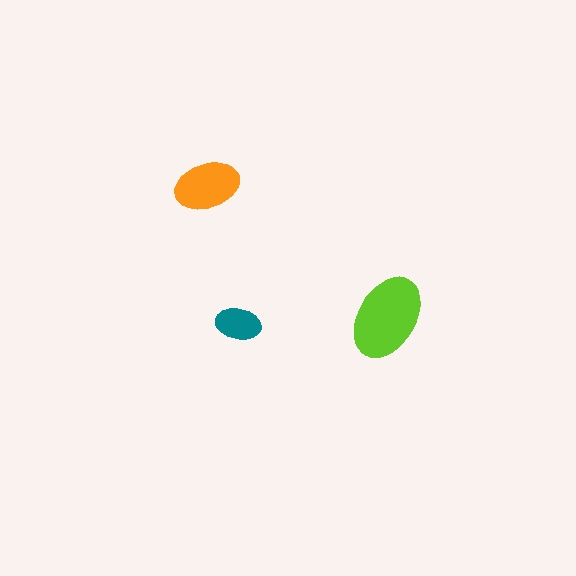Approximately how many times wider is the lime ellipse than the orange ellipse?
About 1.5 times wider.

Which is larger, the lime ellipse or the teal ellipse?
The lime one.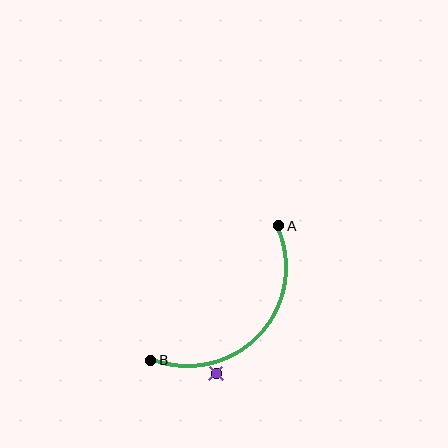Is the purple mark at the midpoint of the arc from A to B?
No — the purple mark does not lie on the arc at all. It sits slightly outside the curve.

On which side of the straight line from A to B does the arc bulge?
The arc bulges below and to the right of the straight line connecting A and B.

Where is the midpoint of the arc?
The arc midpoint is the point on the curve farthest from the straight line joining A and B. It sits below and to the right of that line.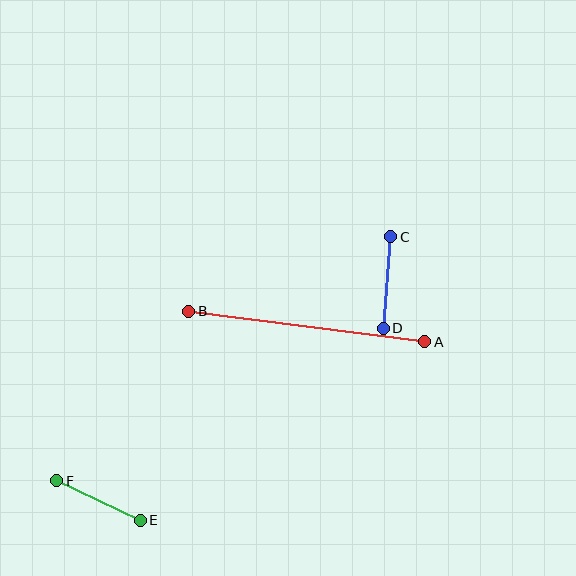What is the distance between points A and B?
The distance is approximately 238 pixels.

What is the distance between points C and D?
The distance is approximately 92 pixels.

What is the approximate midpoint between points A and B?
The midpoint is at approximately (307, 326) pixels.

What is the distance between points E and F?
The distance is approximately 92 pixels.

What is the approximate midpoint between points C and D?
The midpoint is at approximately (387, 282) pixels.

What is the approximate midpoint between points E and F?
The midpoint is at approximately (98, 500) pixels.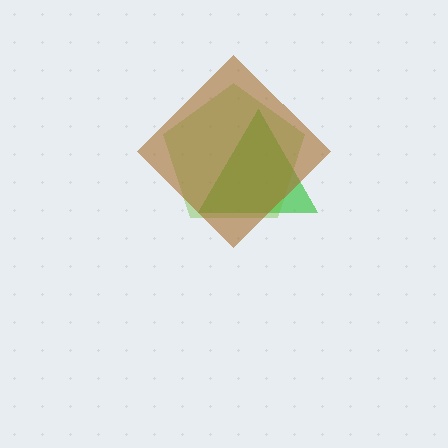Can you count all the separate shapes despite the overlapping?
Yes, there are 3 separate shapes.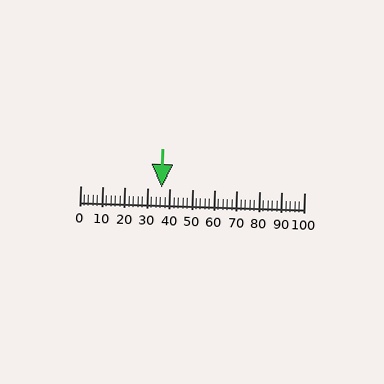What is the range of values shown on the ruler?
The ruler shows values from 0 to 100.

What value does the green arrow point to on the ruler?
The green arrow points to approximately 36.